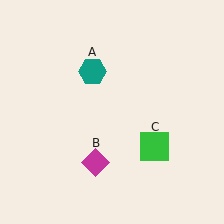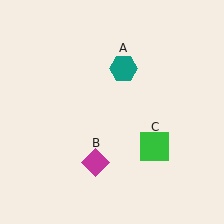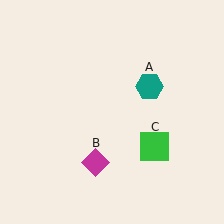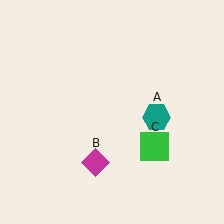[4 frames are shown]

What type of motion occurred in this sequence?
The teal hexagon (object A) rotated clockwise around the center of the scene.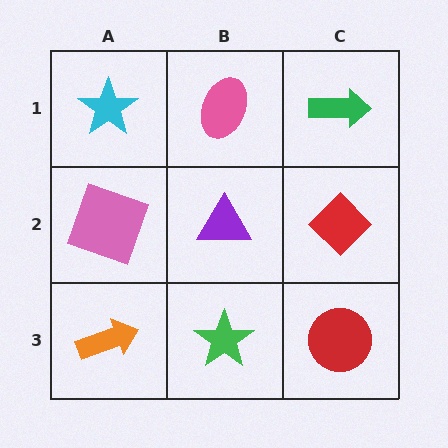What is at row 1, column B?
A pink ellipse.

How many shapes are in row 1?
3 shapes.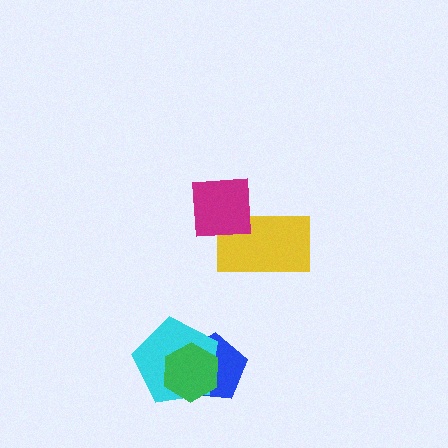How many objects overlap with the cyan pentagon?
2 objects overlap with the cyan pentagon.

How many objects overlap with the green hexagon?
2 objects overlap with the green hexagon.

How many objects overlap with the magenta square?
1 object overlaps with the magenta square.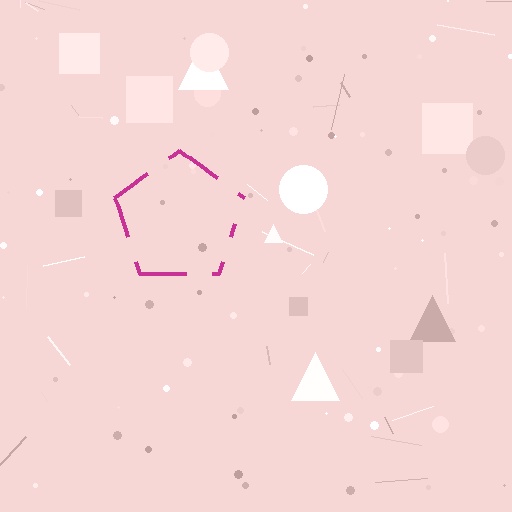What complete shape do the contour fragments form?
The contour fragments form a pentagon.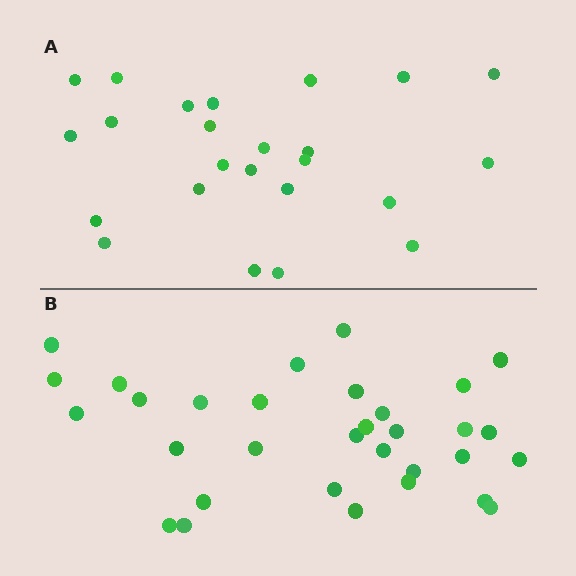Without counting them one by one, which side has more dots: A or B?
Region B (the bottom region) has more dots.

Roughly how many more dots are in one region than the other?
Region B has roughly 8 or so more dots than region A.